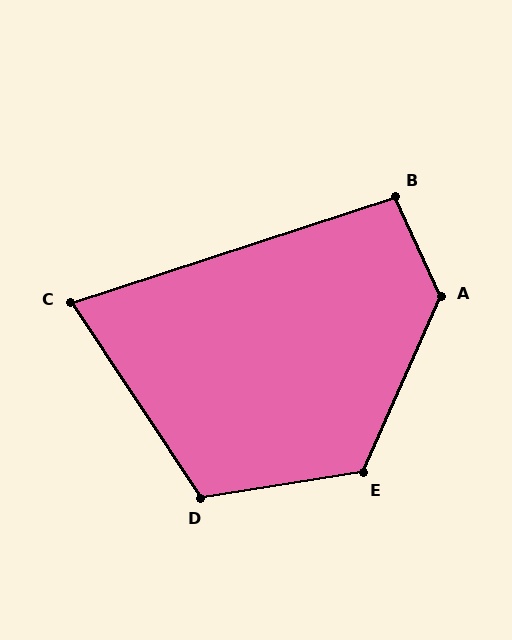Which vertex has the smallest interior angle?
C, at approximately 74 degrees.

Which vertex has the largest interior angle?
A, at approximately 132 degrees.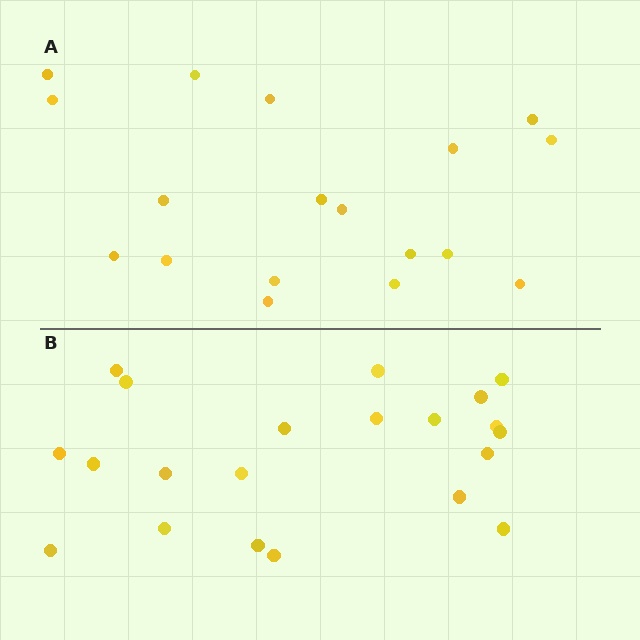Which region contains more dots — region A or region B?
Region B (the bottom region) has more dots.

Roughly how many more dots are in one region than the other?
Region B has just a few more — roughly 2 or 3 more dots than region A.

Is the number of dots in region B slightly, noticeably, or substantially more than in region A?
Region B has only slightly more — the two regions are fairly close. The ratio is roughly 1.2 to 1.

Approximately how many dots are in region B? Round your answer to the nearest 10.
About 20 dots. (The exact count is 21, which rounds to 20.)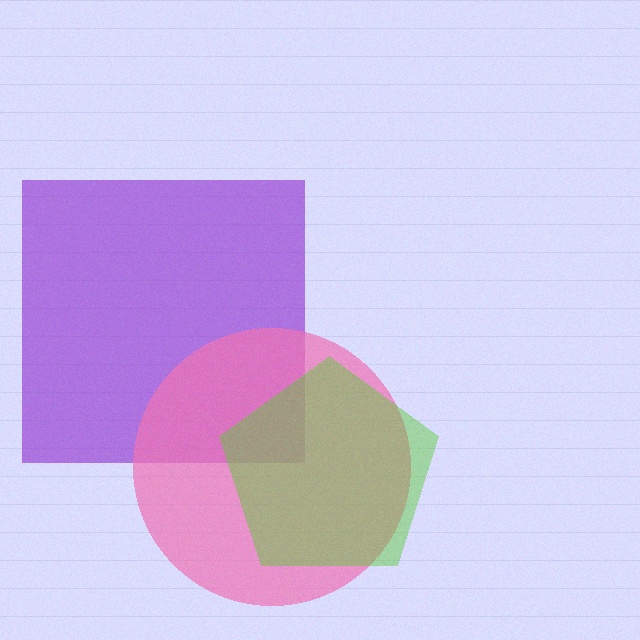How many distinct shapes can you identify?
There are 3 distinct shapes: a purple square, a pink circle, a lime pentagon.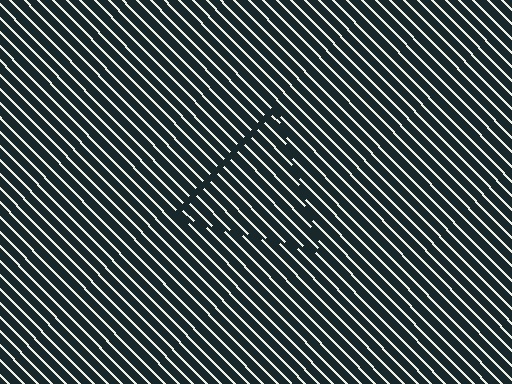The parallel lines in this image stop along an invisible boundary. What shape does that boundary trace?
An illusory triangle. The interior of the shape contains the same grating, shifted by half a period — the contour is defined by the phase discontinuity where line-ends from the inner and outer gratings abut.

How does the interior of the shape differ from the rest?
The interior of the shape contains the same grating, shifted by half a period — the contour is defined by the phase discontinuity where line-ends from the inner and outer gratings abut.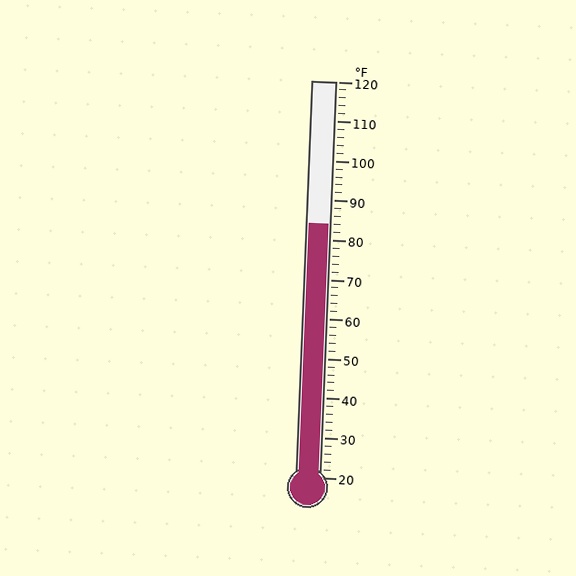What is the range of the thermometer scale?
The thermometer scale ranges from 20°F to 120°F.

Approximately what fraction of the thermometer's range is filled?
The thermometer is filled to approximately 65% of its range.